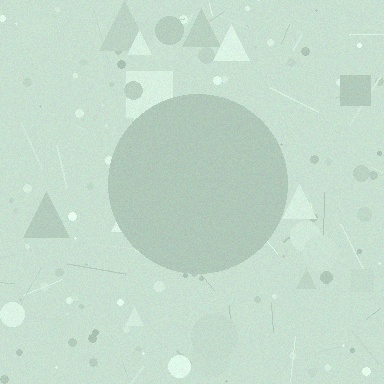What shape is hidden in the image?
A circle is hidden in the image.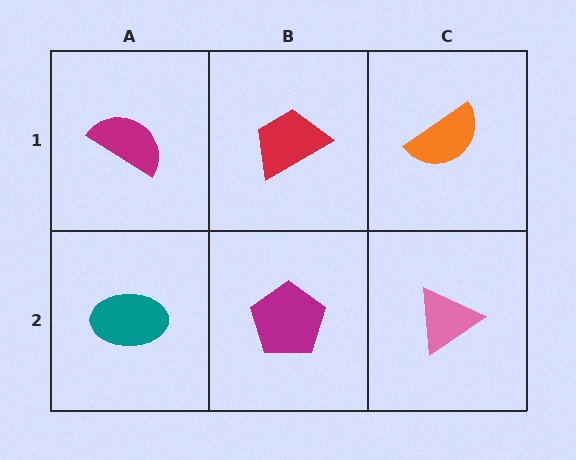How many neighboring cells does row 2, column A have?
2.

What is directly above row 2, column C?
An orange semicircle.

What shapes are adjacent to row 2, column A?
A magenta semicircle (row 1, column A), a magenta pentagon (row 2, column B).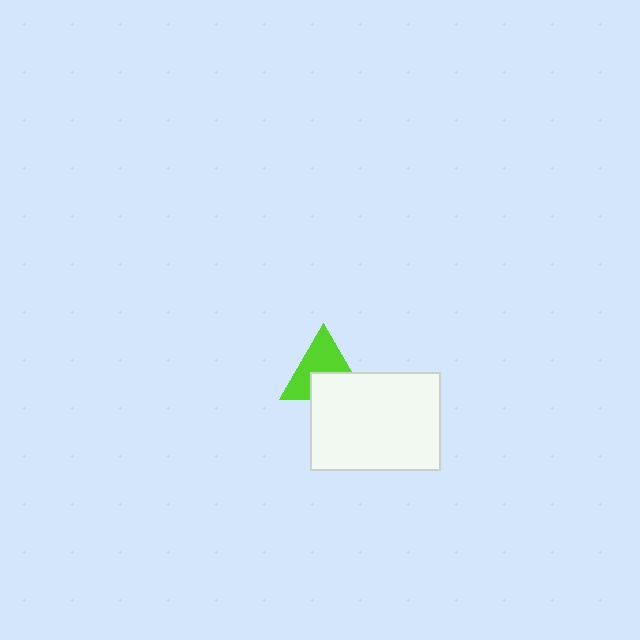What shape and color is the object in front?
The object in front is a white rectangle.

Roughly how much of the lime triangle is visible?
About half of it is visible (roughly 59%).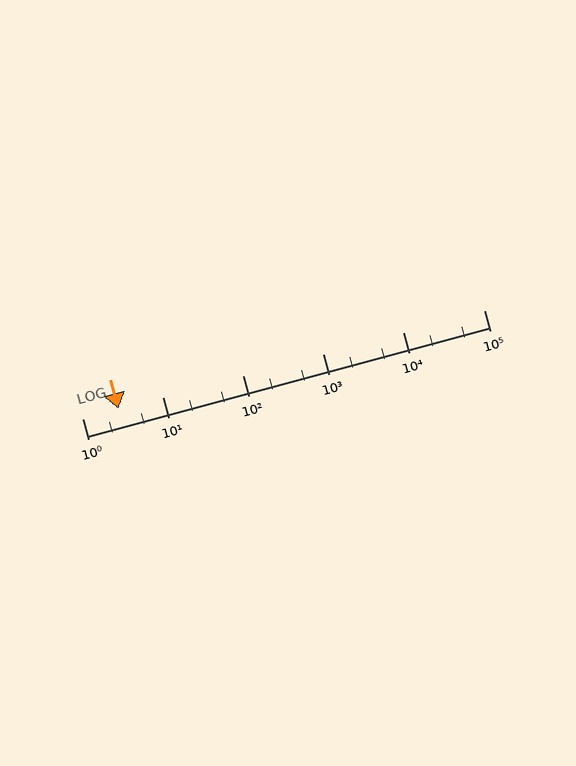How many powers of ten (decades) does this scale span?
The scale spans 5 decades, from 1 to 100000.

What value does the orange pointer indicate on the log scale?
The pointer indicates approximately 2.8.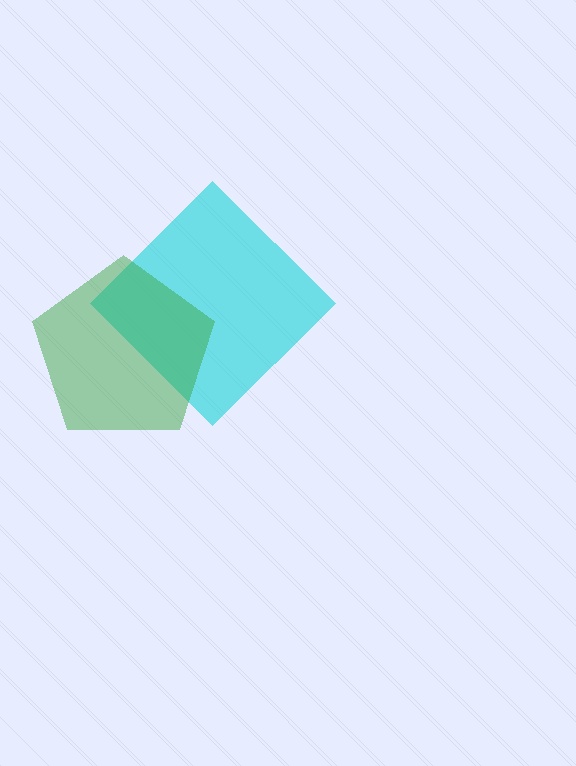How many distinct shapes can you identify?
There are 2 distinct shapes: a cyan diamond, a green pentagon.